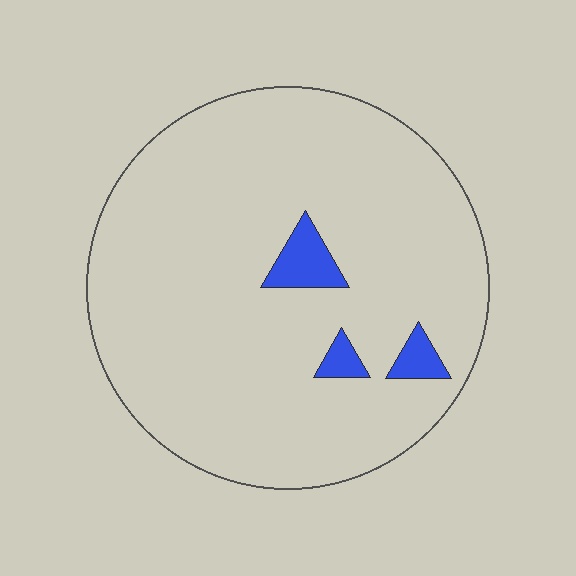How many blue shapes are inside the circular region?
3.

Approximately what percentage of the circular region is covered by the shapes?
Approximately 5%.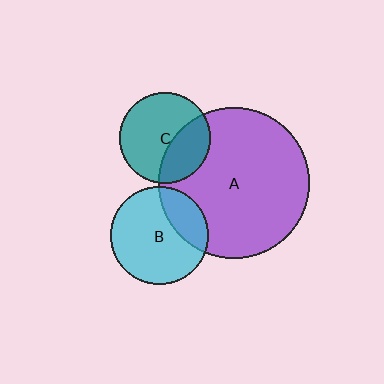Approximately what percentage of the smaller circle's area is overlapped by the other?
Approximately 25%.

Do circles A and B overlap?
Yes.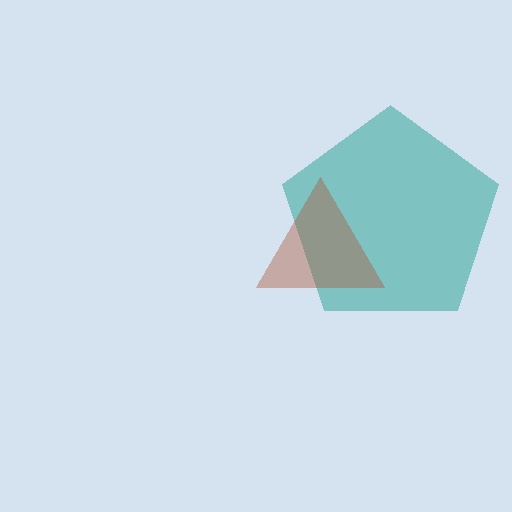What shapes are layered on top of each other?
The layered shapes are: a teal pentagon, a brown triangle.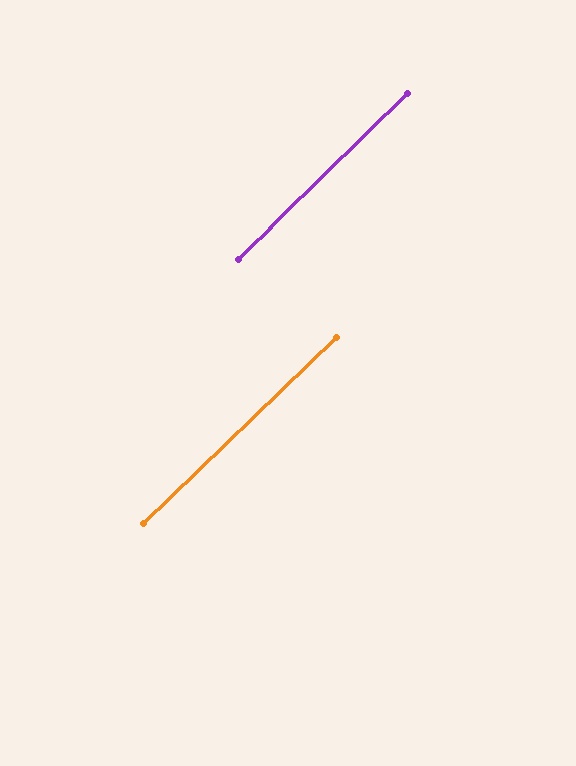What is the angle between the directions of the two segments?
Approximately 0 degrees.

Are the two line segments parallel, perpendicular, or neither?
Parallel — their directions differ by only 0.4°.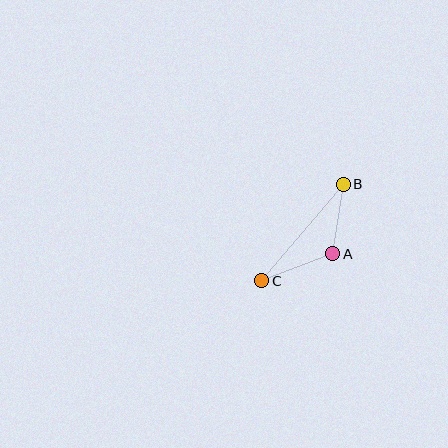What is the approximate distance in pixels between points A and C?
The distance between A and C is approximately 76 pixels.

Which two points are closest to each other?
Points A and B are closest to each other.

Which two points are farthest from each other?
Points B and C are farthest from each other.